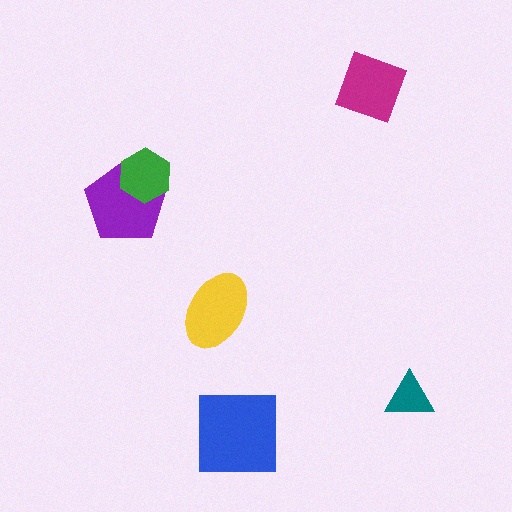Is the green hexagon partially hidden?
No, no other shape covers it.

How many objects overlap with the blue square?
0 objects overlap with the blue square.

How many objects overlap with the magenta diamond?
0 objects overlap with the magenta diamond.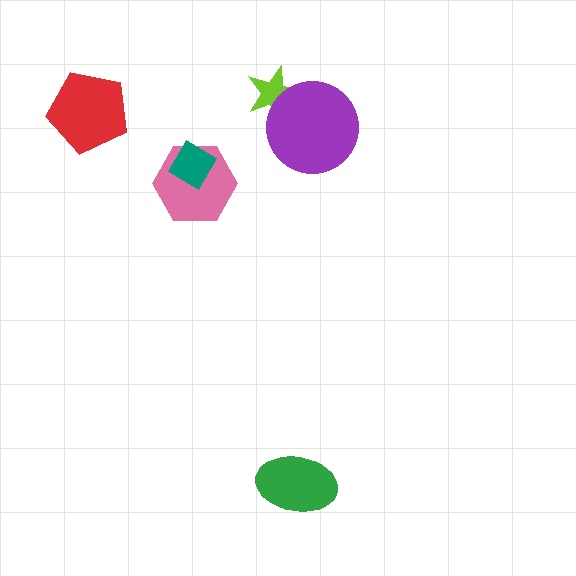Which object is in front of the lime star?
The purple circle is in front of the lime star.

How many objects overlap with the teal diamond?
1 object overlaps with the teal diamond.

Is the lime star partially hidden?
Yes, it is partially covered by another shape.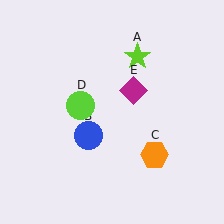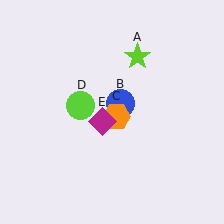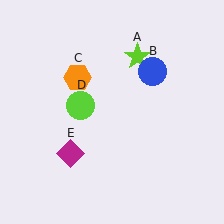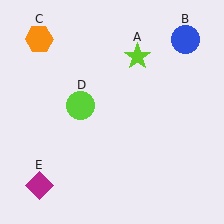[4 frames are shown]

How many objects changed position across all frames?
3 objects changed position: blue circle (object B), orange hexagon (object C), magenta diamond (object E).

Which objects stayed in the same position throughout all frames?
Lime star (object A) and lime circle (object D) remained stationary.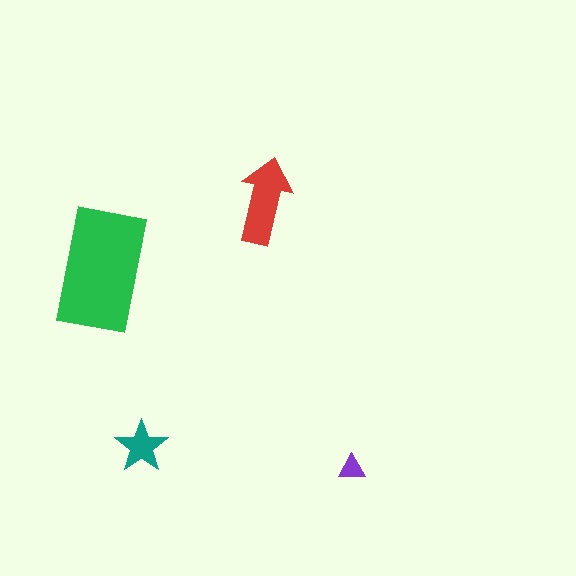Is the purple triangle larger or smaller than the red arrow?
Smaller.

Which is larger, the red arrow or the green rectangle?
The green rectangle.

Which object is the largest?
The green rectangle.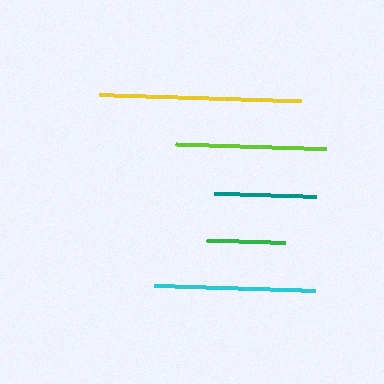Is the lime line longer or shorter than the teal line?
The lime line is longer than the teal line.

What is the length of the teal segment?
The teal segment is approximately 102 pixels long.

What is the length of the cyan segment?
The cyan segment is approximately 162 pixels long.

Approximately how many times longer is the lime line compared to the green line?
The lime line is approximately 1.9 times the length of the green line.